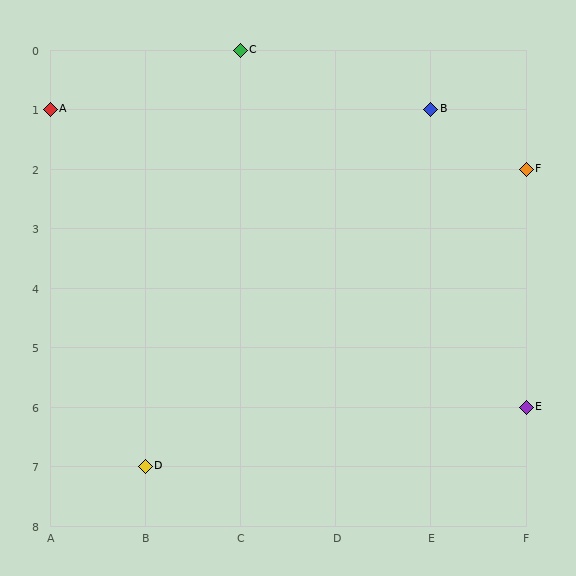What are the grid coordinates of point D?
Point D is at grid coordinates (B, 7).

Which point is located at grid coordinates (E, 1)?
Point B is at (E, 1).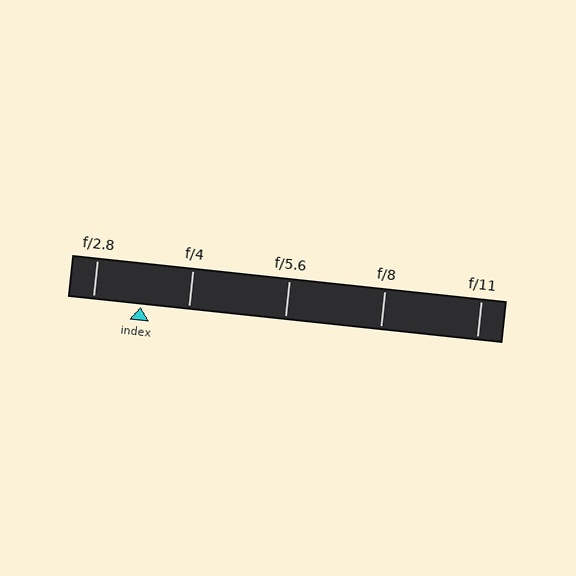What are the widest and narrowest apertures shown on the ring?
The widest aperture shown is f/2.8 and the narrowest is f/11.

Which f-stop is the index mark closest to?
The index mark is closest to f/4.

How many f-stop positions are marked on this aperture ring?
There are 5 f-stop positions marked.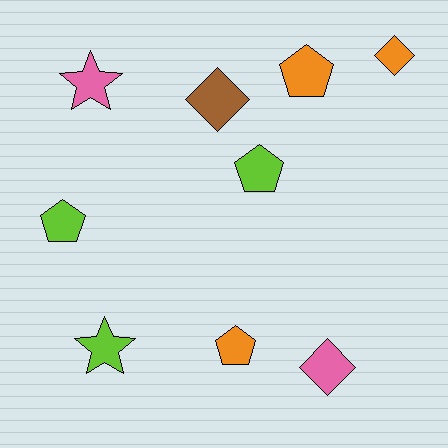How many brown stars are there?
There are no brown stars.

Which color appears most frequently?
Lime, with 3 objects.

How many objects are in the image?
There are 9 objects.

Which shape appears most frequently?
Pentagon, with 4 objects.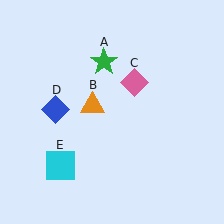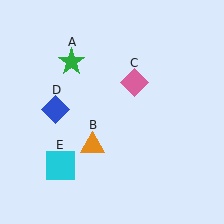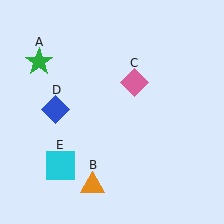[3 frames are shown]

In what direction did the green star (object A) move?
The green star (object A) moved left.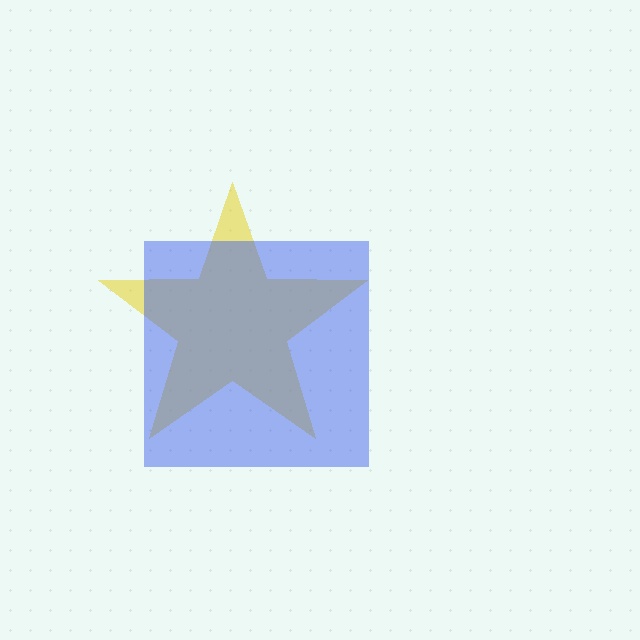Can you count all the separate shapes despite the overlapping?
Yes, there are 2 separate shapes.